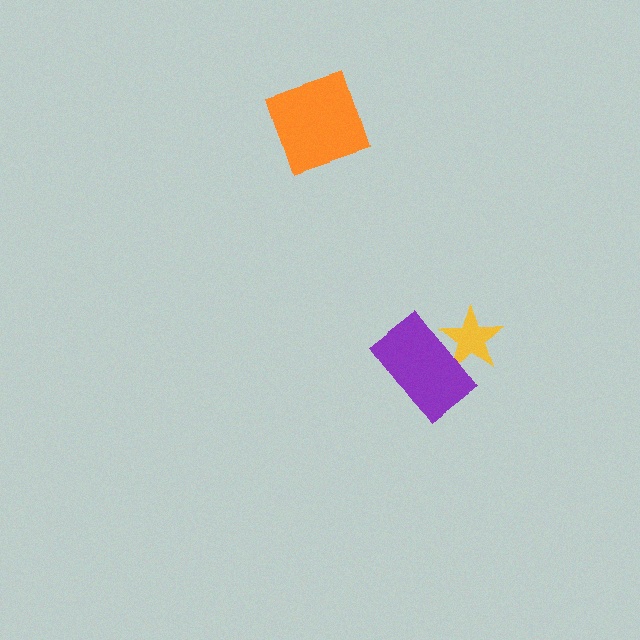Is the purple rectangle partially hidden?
No, no other shape covers it.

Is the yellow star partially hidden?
Yes, it is partially covered by another shape.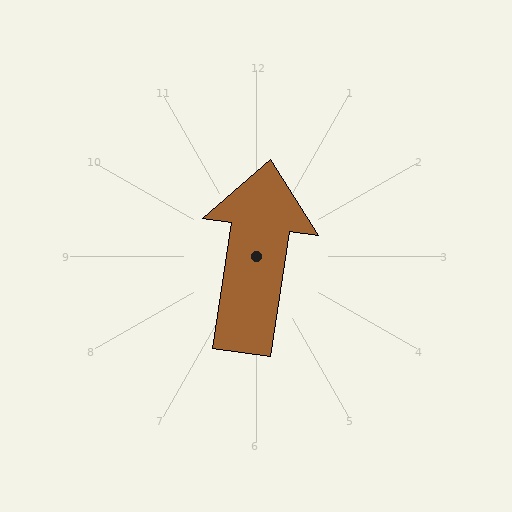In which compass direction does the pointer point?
North.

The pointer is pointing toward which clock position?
Roughly 12 o'clock.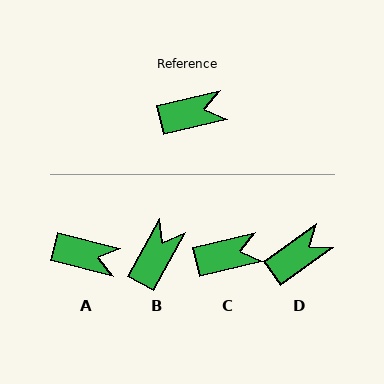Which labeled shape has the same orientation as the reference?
C.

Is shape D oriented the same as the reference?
No, it is off by about 22 degrees.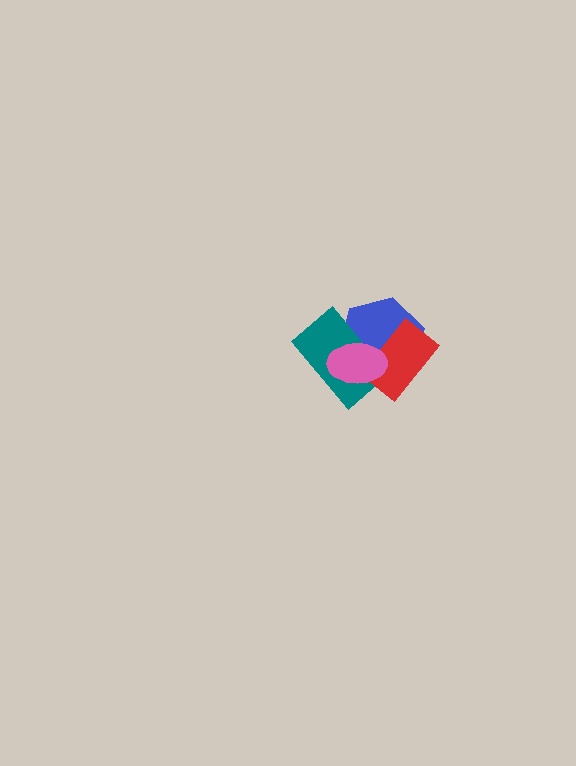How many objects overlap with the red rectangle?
3 objects overlap with the red rectangle.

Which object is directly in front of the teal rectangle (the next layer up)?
The red rectangle is directly in front of the teal rectangle.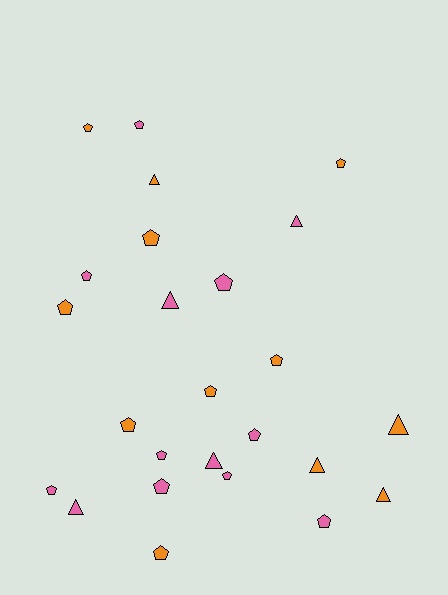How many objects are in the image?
There are 25 objects.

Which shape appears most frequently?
Pentagon, with 17 objects.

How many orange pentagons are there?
There are 8 orange pentagons.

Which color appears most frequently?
Pink, with 13 objects.